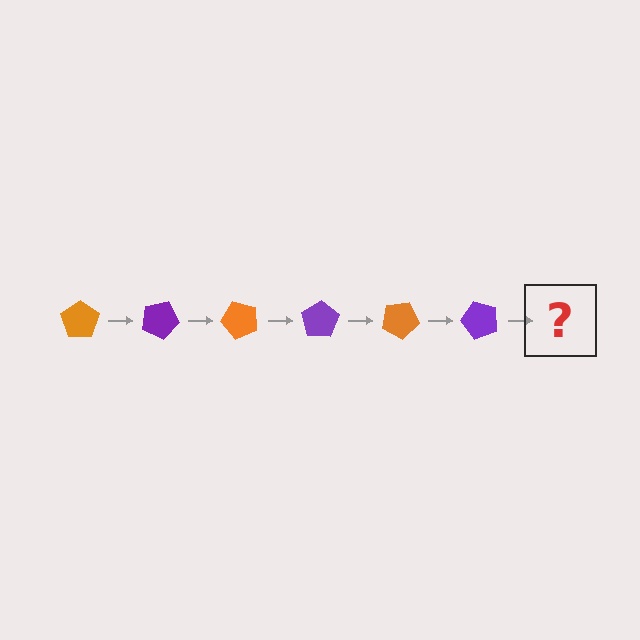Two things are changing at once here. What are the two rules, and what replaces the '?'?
The two rules are that it rotates 25 degrees each step and the color cycles through orange and purple. The '?' should be an orange pentagon, rotated 150 degrees from the start.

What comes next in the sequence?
The next element should be an orange pentagon, rotated 150 degrees from the start.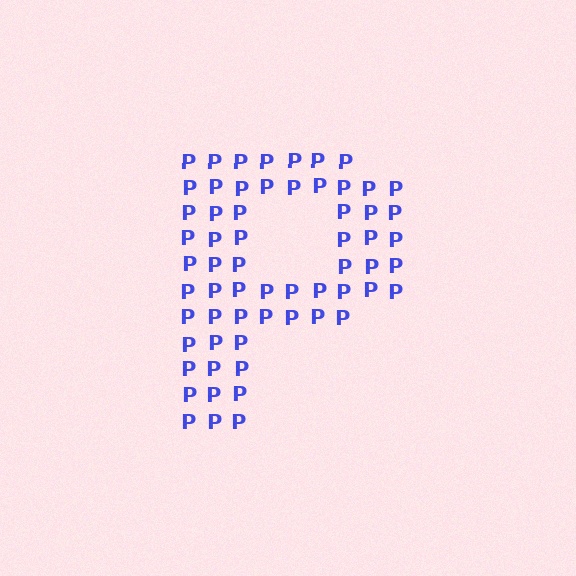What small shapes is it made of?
It is made of small letter P's.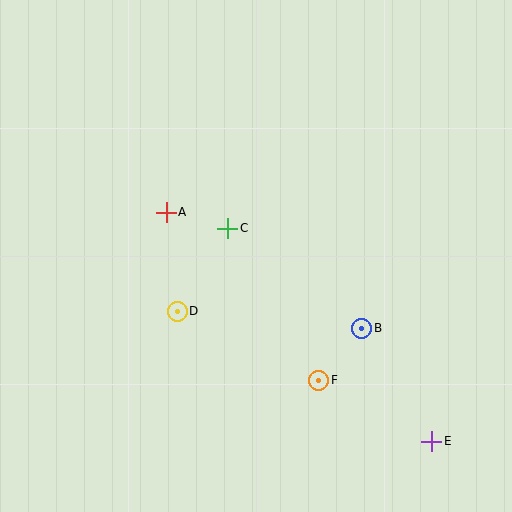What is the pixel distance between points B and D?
The distance between B and D is 185 pixels.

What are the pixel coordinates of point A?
Point A is at (166, 212).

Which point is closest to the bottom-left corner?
Point D is closest to the bottom-left corner.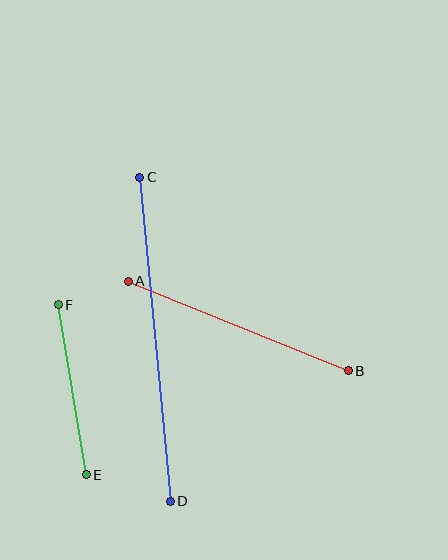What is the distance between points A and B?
The distance is approximately 237 pixels.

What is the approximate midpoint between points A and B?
The midpoint is at approximately (238, 326) pixels.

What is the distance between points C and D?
The distance is approximately 325 pixels.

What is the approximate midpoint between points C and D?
The midpoint is at approximately (155, 339) pixels.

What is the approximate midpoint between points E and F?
The midpoint is at approximately (72, 390) pixels.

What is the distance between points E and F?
The distance is approximately 172 pixels.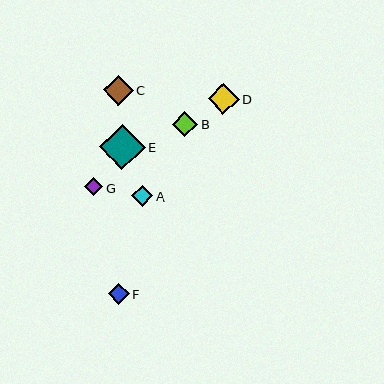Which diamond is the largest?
Diamond E is the largest with a size of approximately 45 pixels.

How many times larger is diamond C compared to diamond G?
Diamond C is approximately 1.6 times the size of diamond G.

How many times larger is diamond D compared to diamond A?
Diamond D is approximately 1.5 times the size of diamond A.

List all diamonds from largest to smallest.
From largest to smallest: E, D, C, B, A, F, G.